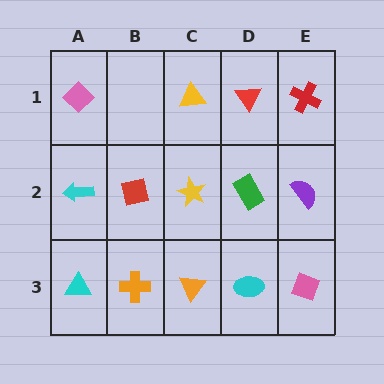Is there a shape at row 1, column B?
No, that cell is empty.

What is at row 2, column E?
A purple semicircle.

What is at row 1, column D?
A red triangle.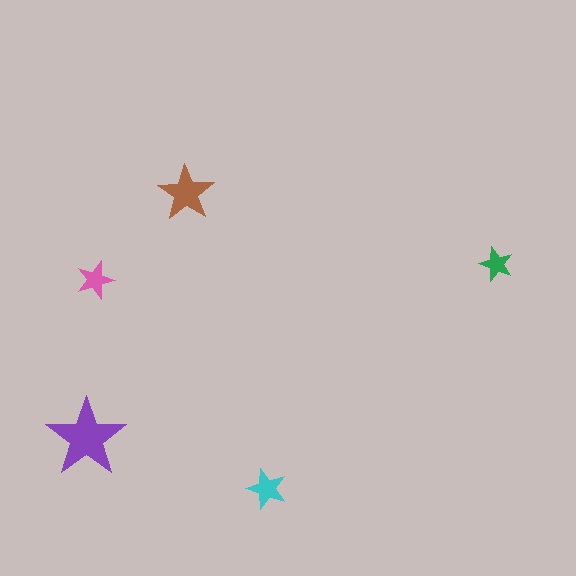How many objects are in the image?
There are 5 objects in the image.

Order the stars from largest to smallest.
the purple one, the brown one, the cyan one, the pink one, the green one.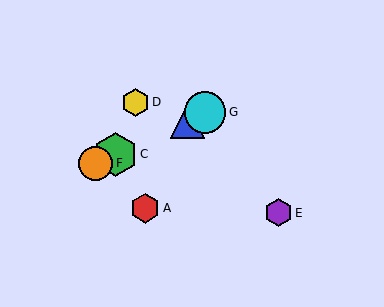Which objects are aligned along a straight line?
Objects B, C, F, G are aligned along a straight line.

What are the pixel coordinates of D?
Object D is at (135, 102).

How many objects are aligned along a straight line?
4 objects (B, C, F, G) are aligned along a straight line.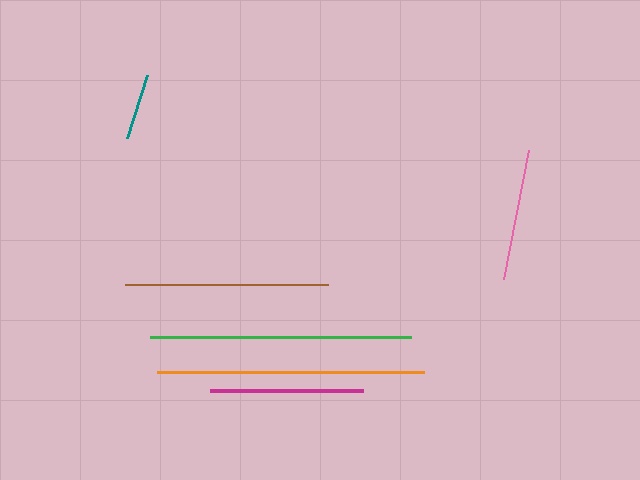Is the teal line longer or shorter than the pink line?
The pink line is longer than the teal line.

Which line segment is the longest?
The orange line is the longest at approximately 267 pixels.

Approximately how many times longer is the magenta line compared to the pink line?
The magenta line is approximately 1.2 times the length of the pink line.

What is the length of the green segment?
The green segment is approximately 261 pixels long.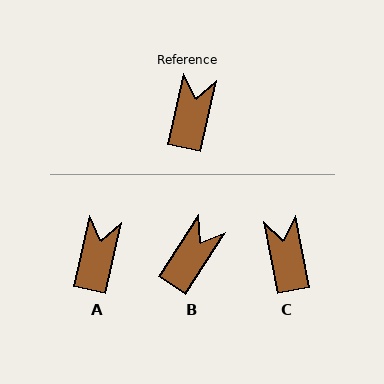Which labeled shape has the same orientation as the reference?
A.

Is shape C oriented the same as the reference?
No, it is off by about 23 degrees.